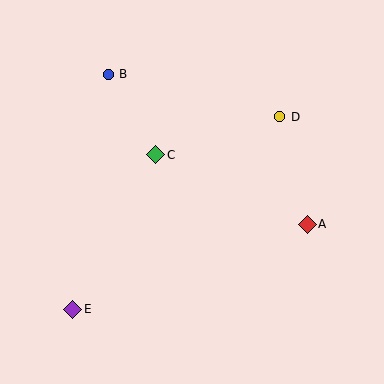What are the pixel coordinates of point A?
Point A is at (307, 224).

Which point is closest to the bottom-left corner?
Point E is closest to the bottom-left corner.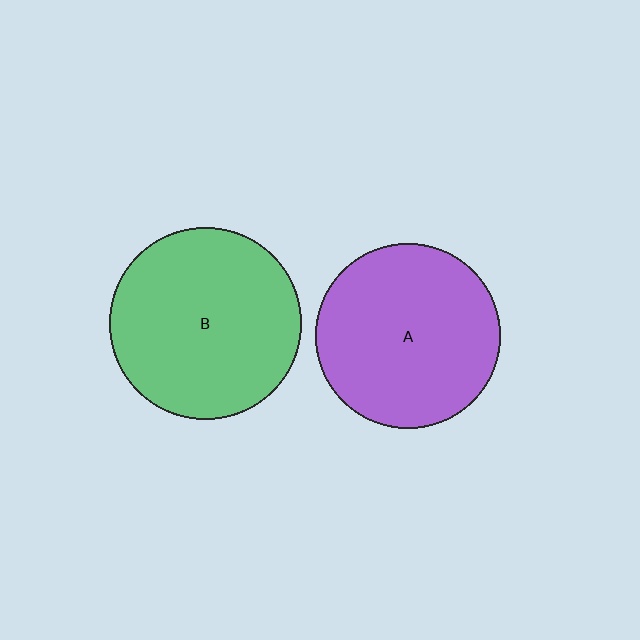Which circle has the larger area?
Circle B (green).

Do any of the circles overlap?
No, none of the circles overlap.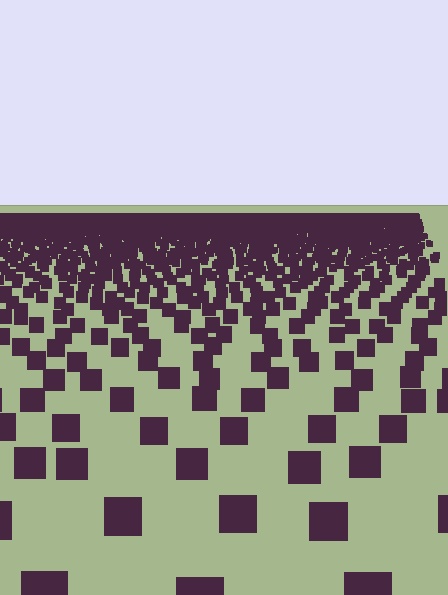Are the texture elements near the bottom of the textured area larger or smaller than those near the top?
Larger. Near the bottom, elements are closer to the viewer and appear at a bigger on-screen size.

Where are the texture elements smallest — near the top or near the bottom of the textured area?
Near the top.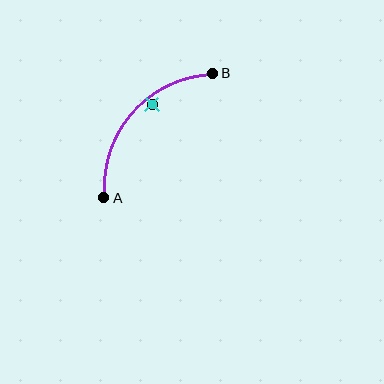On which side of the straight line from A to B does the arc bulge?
The arc bulges above and to the left of the straight line connecting A and B.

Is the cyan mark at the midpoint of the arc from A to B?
No — the cyan mark does not lie on the arc at all. It sits slightly inside the curve.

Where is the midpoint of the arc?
The arc midpoint is the point on the curve farthest from the straight line joining A and B. It sits above and to the left of that line.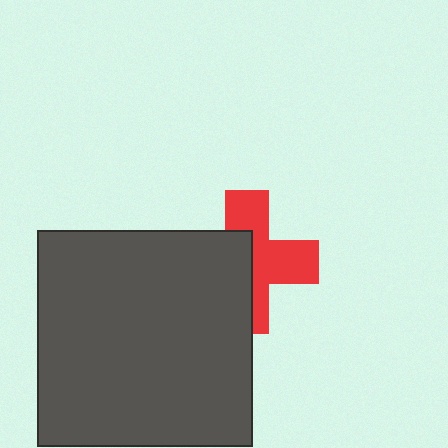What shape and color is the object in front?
The object in front is a dark gray square.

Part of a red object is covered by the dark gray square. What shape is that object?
It is a cross.